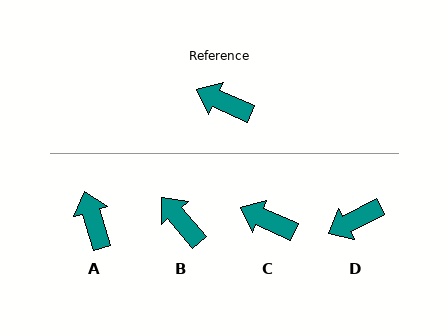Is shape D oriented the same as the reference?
No, it is off by about 52 degrees.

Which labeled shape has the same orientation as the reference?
C.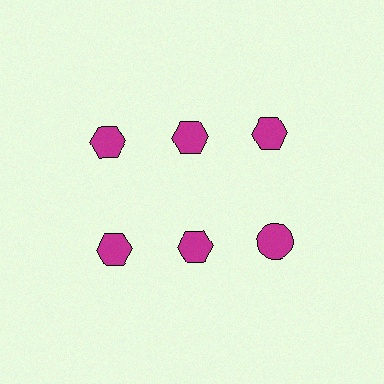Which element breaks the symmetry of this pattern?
The magenta circle in the second row, center column breaks the symmetry. All other shapes are magenta hexagons.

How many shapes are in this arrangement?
There are 6 shapes arranged in a grid pattern.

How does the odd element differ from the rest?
It has a different shape: circle instead of hexagon.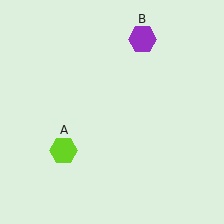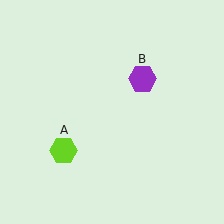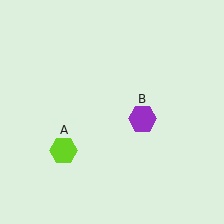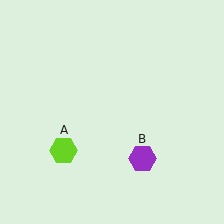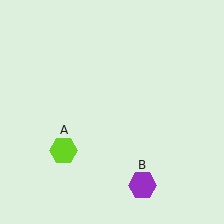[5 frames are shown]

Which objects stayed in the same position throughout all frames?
Lime hexagon (object A) remained stationary.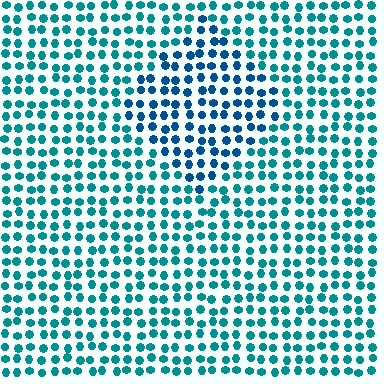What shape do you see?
I see a diamond.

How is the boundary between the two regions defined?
The boundary is defined purely by a slight shift in hue (about 27 degrees). Spacing, size, and orientation are identical on both sides.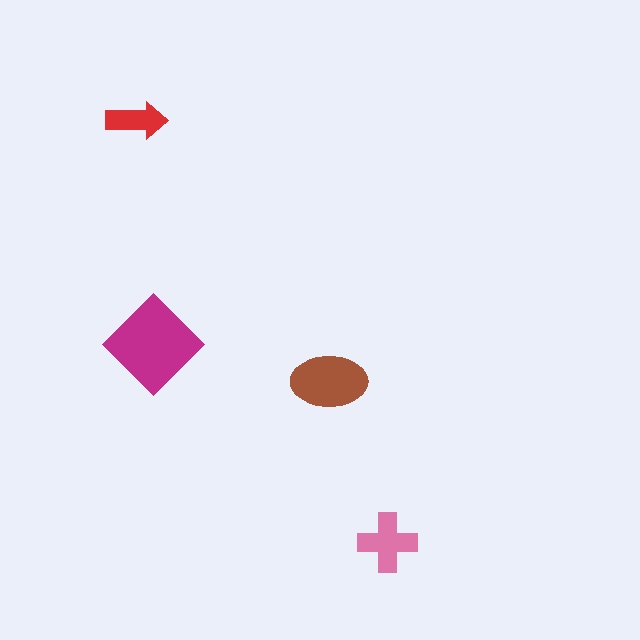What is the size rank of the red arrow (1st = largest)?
4th.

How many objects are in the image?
There are 4 objects in the image.